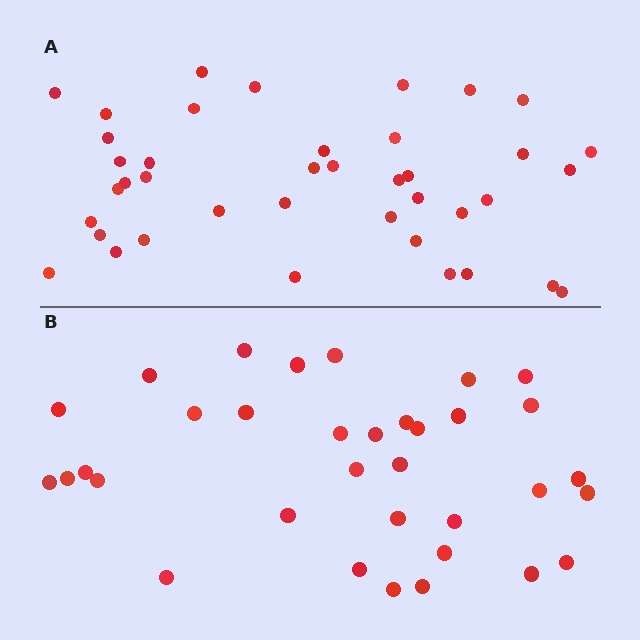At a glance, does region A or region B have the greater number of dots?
Region A (the top region) has more dots.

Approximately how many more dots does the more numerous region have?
Region A has about 6 more dots than region B.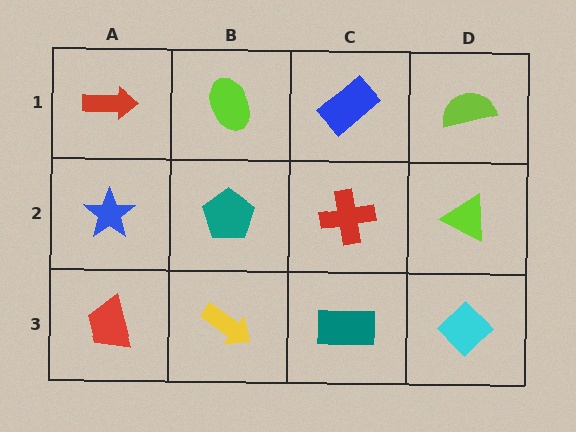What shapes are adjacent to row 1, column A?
A blue star (row 2, column A), a lime ellipse (row 1, column B).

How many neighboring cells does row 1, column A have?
2.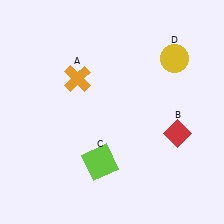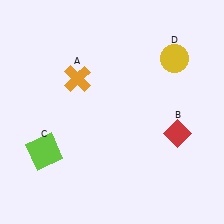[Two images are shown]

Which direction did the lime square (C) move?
The lime square (C) moved left.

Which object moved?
The lime square (C) moved left.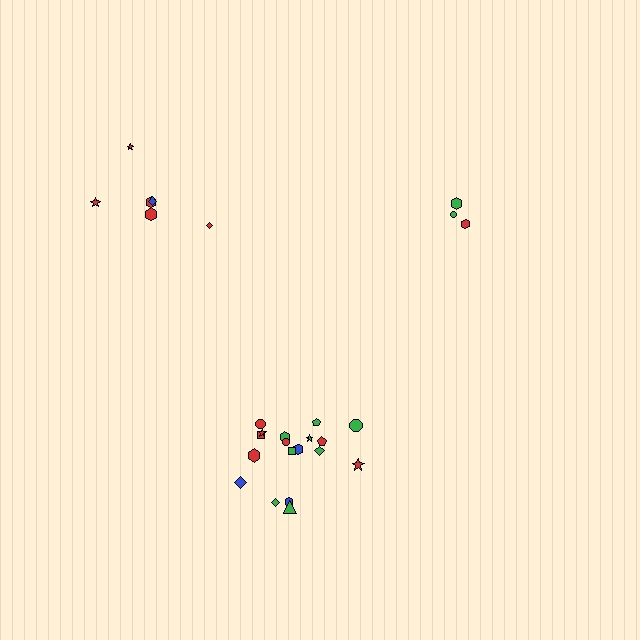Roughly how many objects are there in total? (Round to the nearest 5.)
Roughly 25 objects in total.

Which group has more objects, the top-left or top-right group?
The top-left group.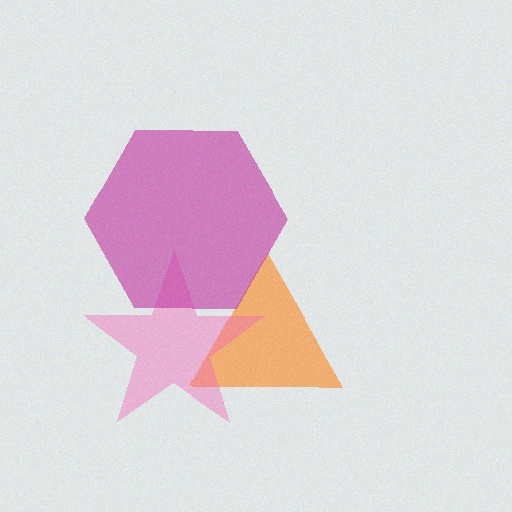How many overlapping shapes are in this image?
There are 3 overlapping shapes in the image.